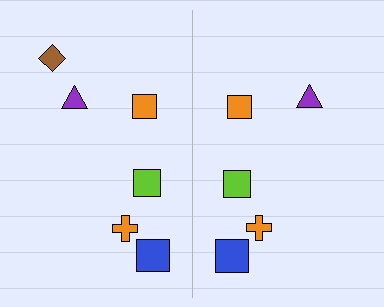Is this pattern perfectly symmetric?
No, the pattern is not perfectly symmetric. A brown diamond is missing from the right side.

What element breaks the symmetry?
A brown diamond is missing from the right side.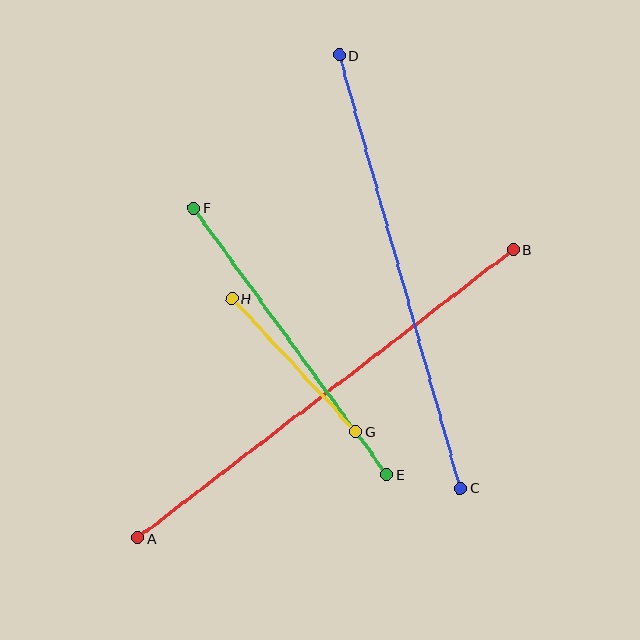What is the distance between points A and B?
The distance is approximately 473 pixels.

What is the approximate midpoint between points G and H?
The midpoint is at approximately (294, 365) pixels.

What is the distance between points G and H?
The distance is approximately 182 pixels.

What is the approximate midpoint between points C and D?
The midpoint is at approximately (400, 272) pixels.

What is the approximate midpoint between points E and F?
The midpoint is at approximately (290, 341) pixels.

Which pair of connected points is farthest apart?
Points A and B are farthest apart.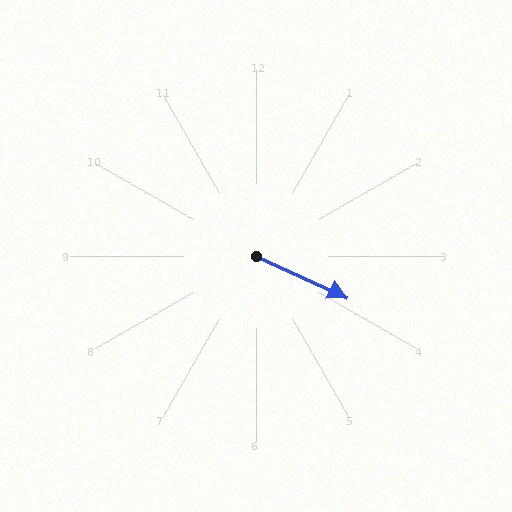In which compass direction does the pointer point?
Southeast.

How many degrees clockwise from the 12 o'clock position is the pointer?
Approximately 115 degrees.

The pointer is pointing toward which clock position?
Roughly 4 o'clock.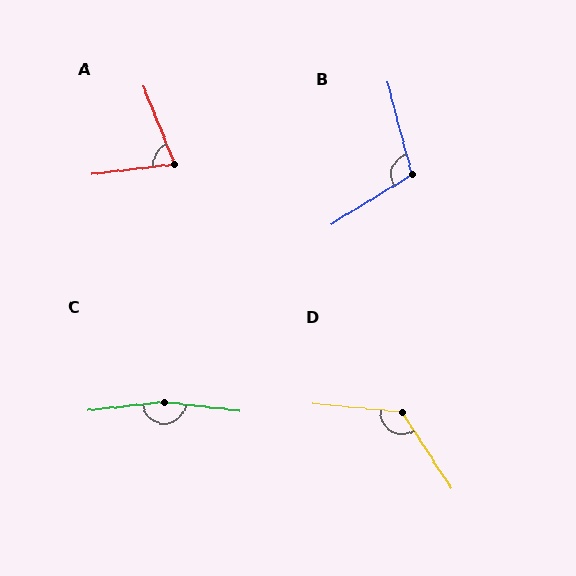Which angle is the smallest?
A, at approximately 75 degrees.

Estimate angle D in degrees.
Approximately 128 degrees.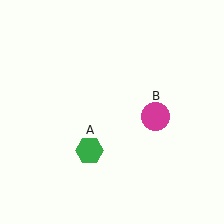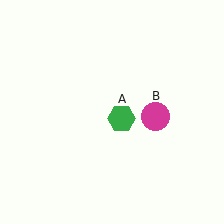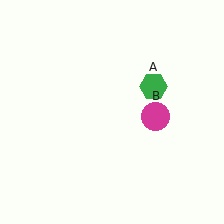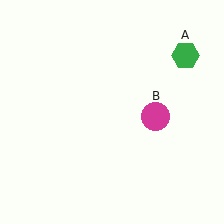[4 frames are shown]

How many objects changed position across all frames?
1 object changed position: green hexagon (object A).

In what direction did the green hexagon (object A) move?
The green hexagon (object A) moved up and to the right.